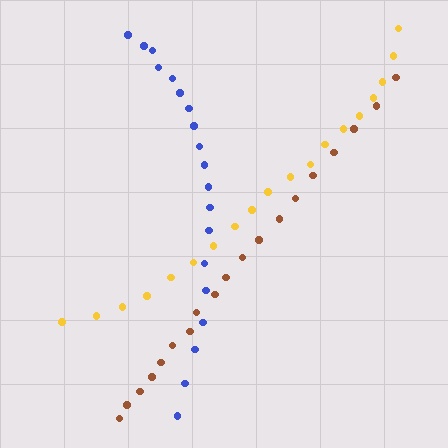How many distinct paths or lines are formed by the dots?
There are 3 distinct paths.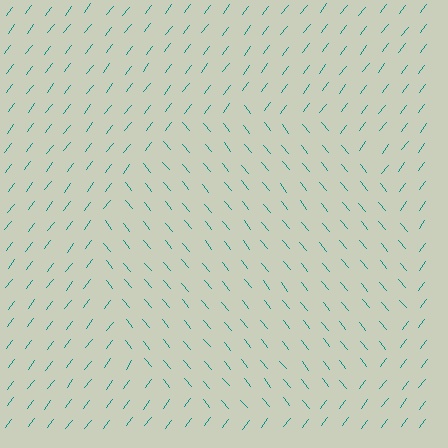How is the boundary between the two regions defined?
The boundary is defined purely by a change in line orientation (approximately 76 degrees difference). All lines are the same color and thickness.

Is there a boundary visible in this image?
Yes, there is a texture boundary formed by a change in line orientation.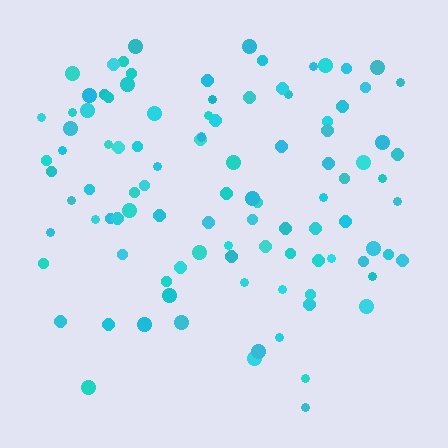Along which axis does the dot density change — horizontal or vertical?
Vertical.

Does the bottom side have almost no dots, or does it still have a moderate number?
Still a moderate number, just noticeably fewer than the top.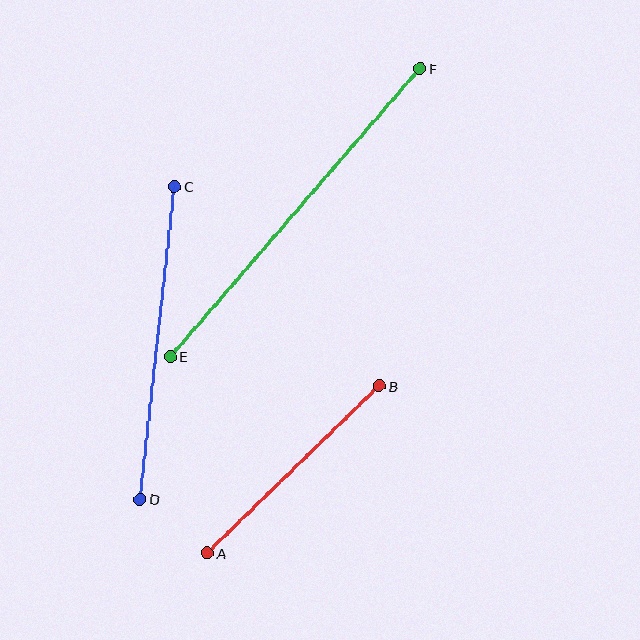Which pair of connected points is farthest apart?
Points E and F are farthest apart.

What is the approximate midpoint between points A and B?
The midpoint is at approximately (294, 470) pixels.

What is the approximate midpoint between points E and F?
The midpoint is at approximately (295, 213) pixels.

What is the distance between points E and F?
The distance is approximately 381 pixels.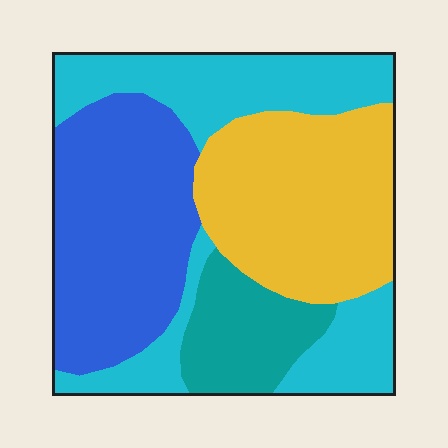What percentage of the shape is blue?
Blue covers roughly 30% of the shape.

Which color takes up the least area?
Teal, at roughly 10%.